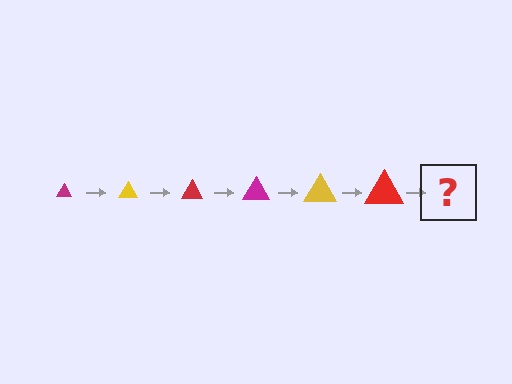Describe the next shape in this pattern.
It should be a magenta triangle, larger than the previous one.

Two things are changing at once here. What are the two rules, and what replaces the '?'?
The two rules are that the triangle grows larger each step and the color cycles through magenta, yellow, and red. The '?' should be a magenta triangle, larger than the previous one.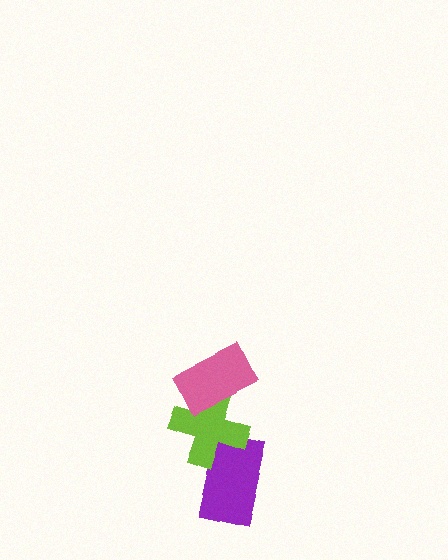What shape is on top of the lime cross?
The pink rectangle is on top of the lime cross.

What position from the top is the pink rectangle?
The pink rectangle is 1st from the top.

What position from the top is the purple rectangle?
The purple rectangle is 3rd from the top.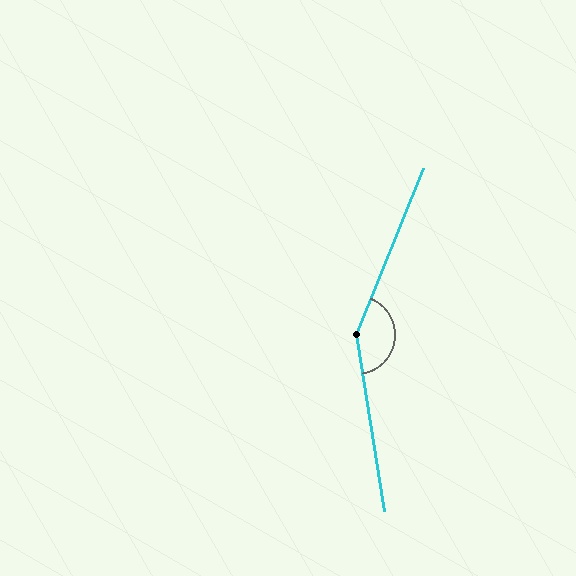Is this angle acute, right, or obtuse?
It is obtuse.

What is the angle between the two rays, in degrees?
Approximately 149 degrees.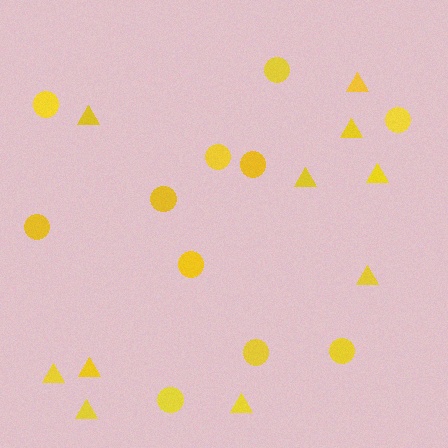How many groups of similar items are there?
There are 2 groups: one group of circles (11) and one group of triangles (10).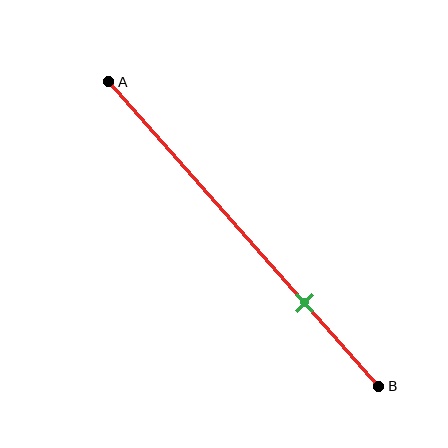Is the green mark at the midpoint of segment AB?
No, the mark is at about 75% from A, not at the 50% midpoint.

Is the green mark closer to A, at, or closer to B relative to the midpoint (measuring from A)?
The green mark is closer to point B than the midpoint of segment AB.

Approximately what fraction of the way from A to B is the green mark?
The green mark is approximately 75% of the way from A to B.